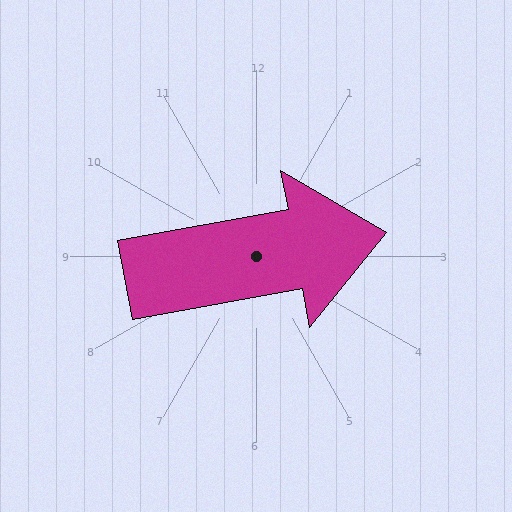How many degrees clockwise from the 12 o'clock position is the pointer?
Approximately 80 degrees.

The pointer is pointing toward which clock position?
Roughly 3 o'clock.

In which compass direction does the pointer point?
East.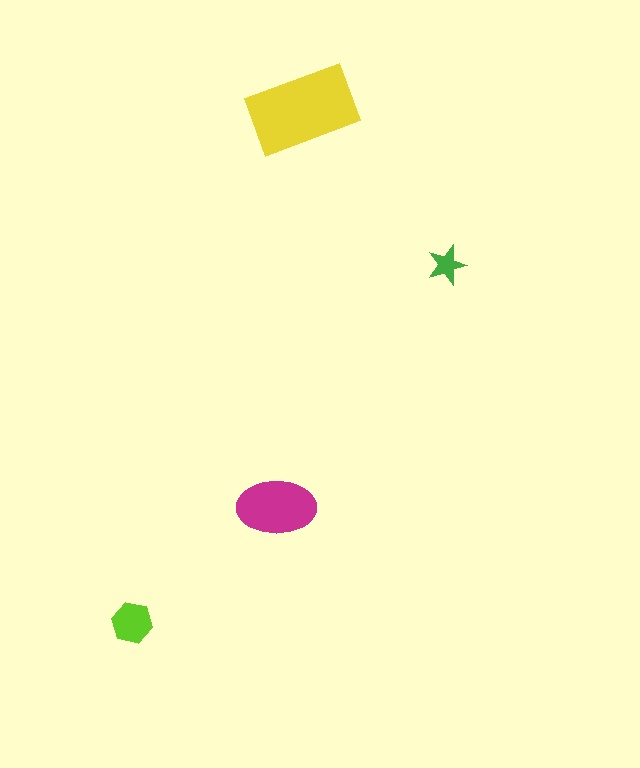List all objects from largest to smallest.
The yellow rectangle, the magenta ellipse, the lime hexagon, the green star.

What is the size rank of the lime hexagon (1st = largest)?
3rd.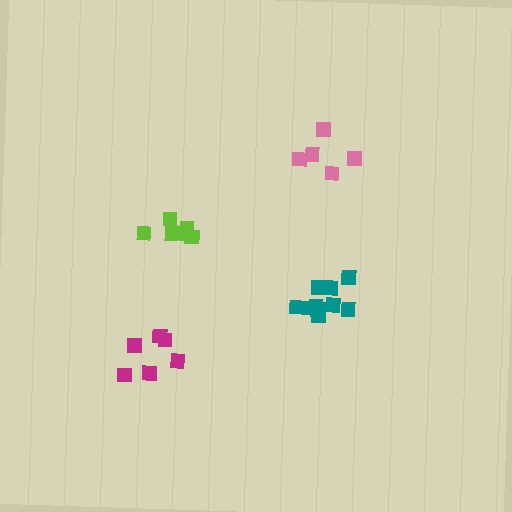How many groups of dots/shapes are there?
There are 4 groups.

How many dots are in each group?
Group 1: 6 dots, Group 2: 6 dots, Group 3: 5 dots, Group 4: 10 dots (27 total).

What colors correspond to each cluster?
The clusters are colored: magenta, lime, pink, teal.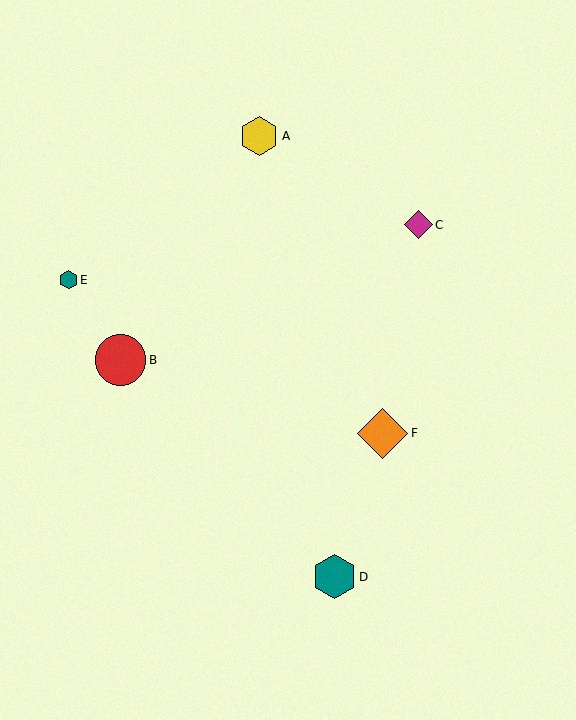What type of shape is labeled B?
Shape B is a red circle.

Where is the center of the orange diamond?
The center of the orange diamond is at (383, 433).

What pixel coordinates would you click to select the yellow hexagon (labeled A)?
Click at (259, 136) to select the yellow hexagon A.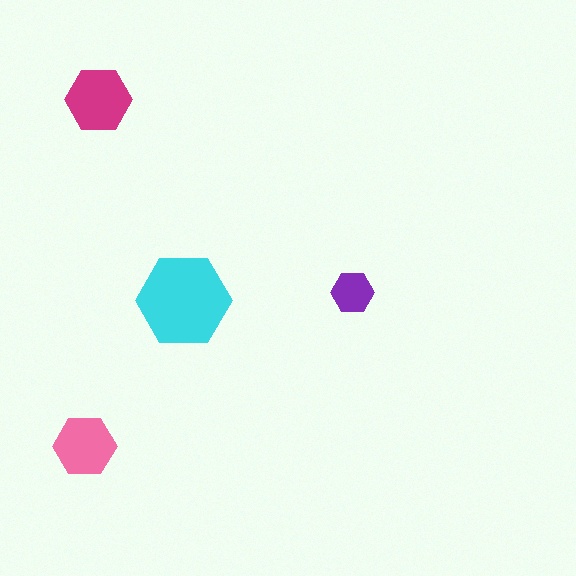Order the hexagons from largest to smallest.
the cyan one, the magenta one, the pink one, the purple one.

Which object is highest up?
The magenta hexagon is topmost.